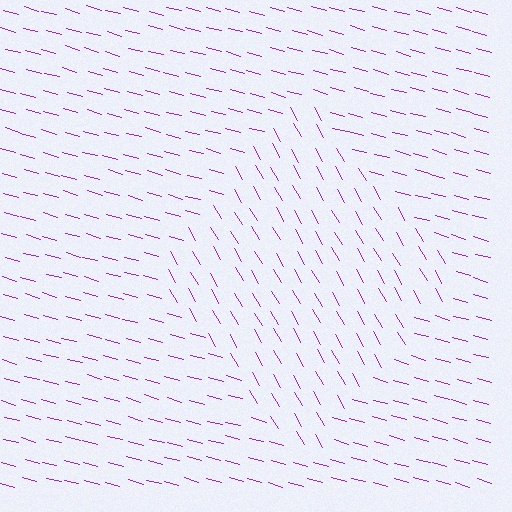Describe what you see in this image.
The image is filled with small purple line segments. A diamond region in the image has lines oriented differently from the surrounding lines, creating a visible texture boundary.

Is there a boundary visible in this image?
Yes, there is a texture boundary formed by a change in line orientation.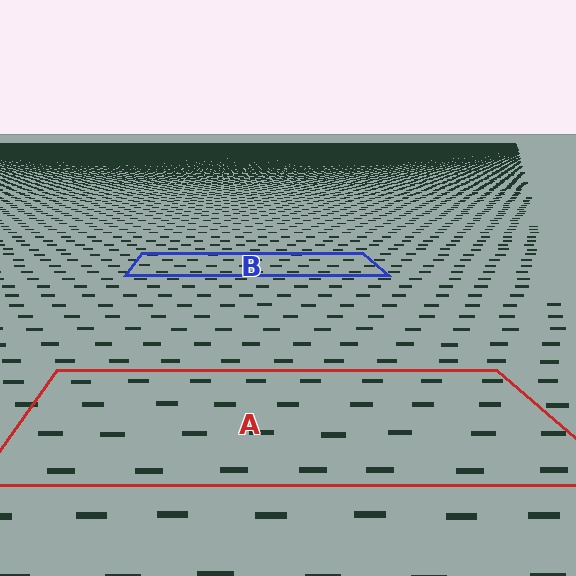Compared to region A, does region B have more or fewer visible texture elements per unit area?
Region B has more texture elements per unit area — they are packed more densely because it is farther away.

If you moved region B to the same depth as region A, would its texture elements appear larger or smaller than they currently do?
They would appear larger. At a closer depth, the same texture elements are projected at a bigger on-screen size.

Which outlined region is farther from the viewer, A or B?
Region B is farther from the viewer — the texture elements inside it appear smaller and more densely packed.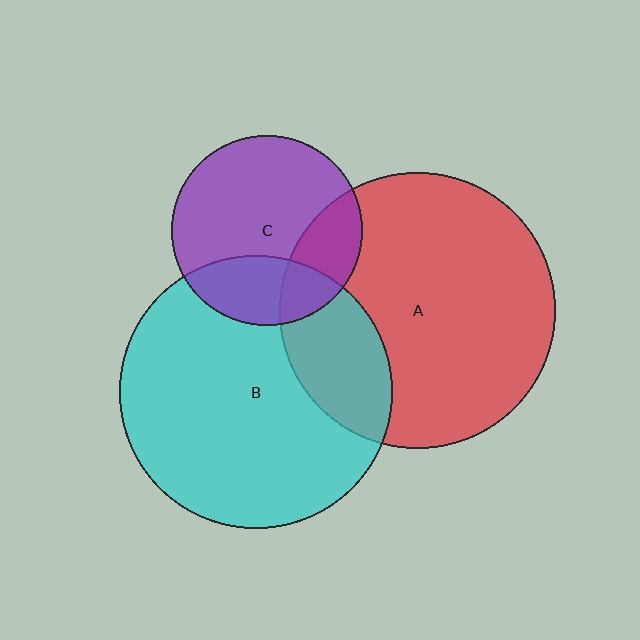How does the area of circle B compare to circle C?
Approximately 2.1 times.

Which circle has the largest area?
Circle A (red).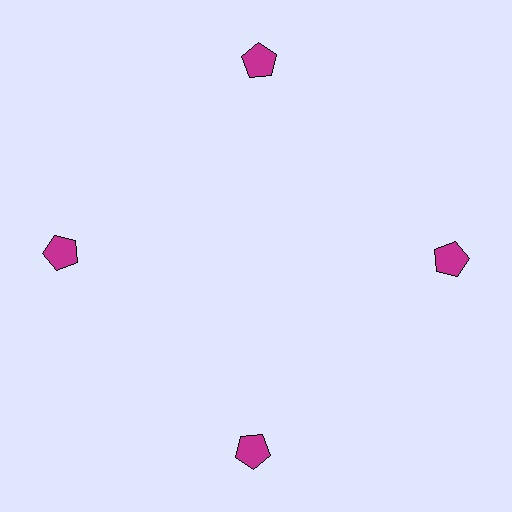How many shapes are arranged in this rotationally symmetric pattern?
There are 4 shapes, arranged in 4 groups of 1.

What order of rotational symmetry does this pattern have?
This pattern has 4-fold rotational symmetry.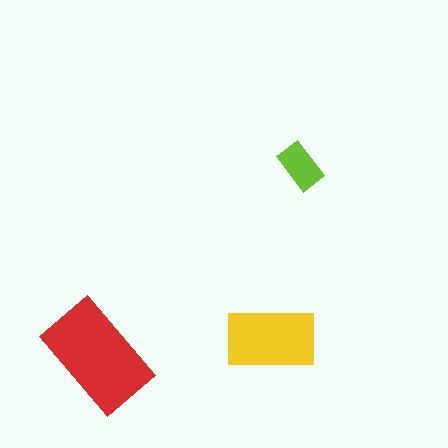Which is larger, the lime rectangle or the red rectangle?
The red one.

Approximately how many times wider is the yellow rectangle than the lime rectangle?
About 2 times wider.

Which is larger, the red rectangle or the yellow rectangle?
The red one.